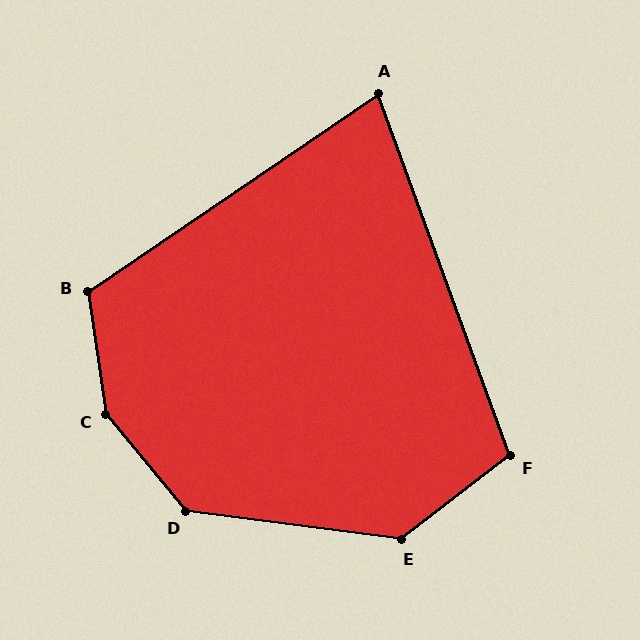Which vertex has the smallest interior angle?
A, at approximately 76 degrees.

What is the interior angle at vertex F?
Approximately 108 degrees (obtuse).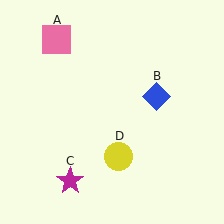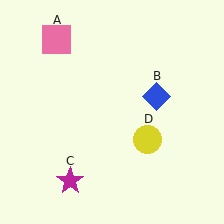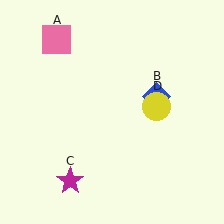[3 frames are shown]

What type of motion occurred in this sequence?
The yellow circle (object D) rotated counterclockwise around the center of the scene.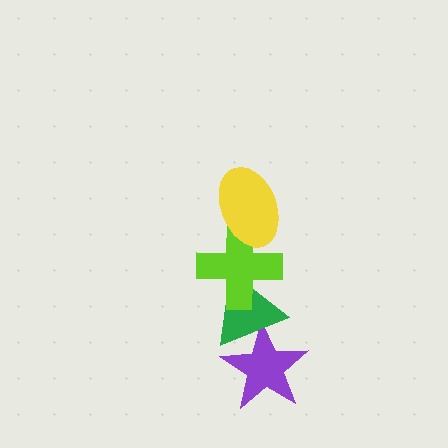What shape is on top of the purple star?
The green triangle is on top of the purple star.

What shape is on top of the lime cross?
The yellow ellipse is on top of the lime cross.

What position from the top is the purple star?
The purple star is 4th from the top.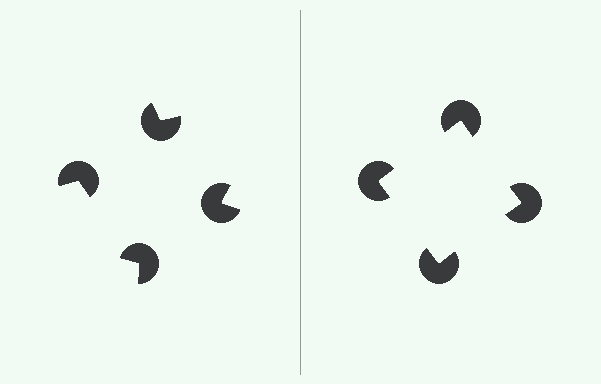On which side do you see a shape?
An illusory square appears on the right side. On the left side the wedge cuts are rotated, so no coherent shape forms.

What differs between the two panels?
The pac-man discs are positioned identically on both sides; only the wedge orientations differ. On the right they align to a square; on the left they are misaligned.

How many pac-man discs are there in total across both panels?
8 — 4 on each side.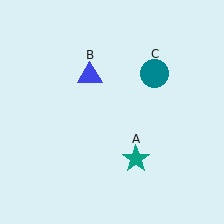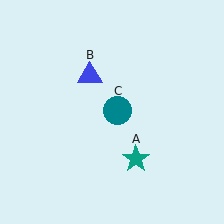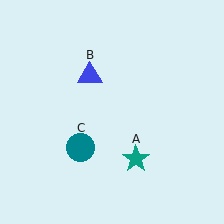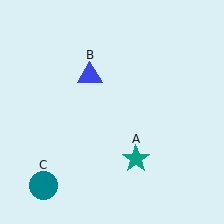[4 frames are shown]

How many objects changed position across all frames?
1 object changed position: teal circle (object C).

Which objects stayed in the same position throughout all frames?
Teal star (object A) and blue triangle (object B) remained stationary.